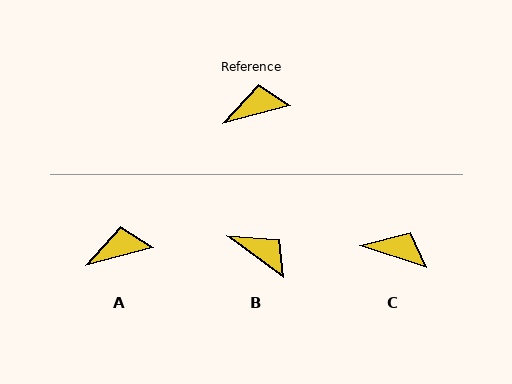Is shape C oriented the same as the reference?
No, it is off by about 33 degrees.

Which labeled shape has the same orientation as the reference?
A.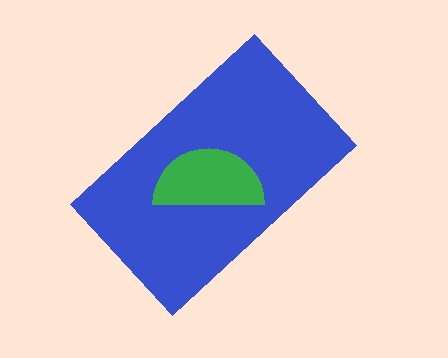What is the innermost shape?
The green semicircle.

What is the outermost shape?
The blue rectangle.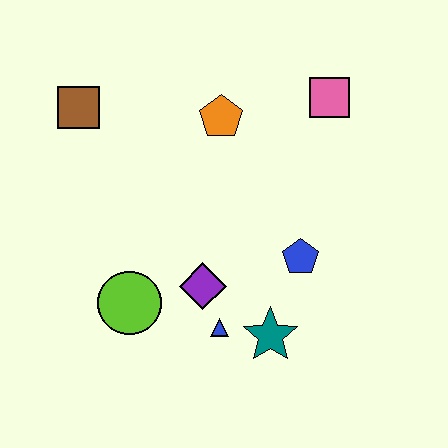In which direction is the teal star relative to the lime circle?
The teal star is to the right of the lime circle.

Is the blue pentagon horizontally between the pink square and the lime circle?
Yes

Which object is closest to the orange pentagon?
The pink square is closest to the orange pentagon.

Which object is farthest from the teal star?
The brown square is farthest from the teal star.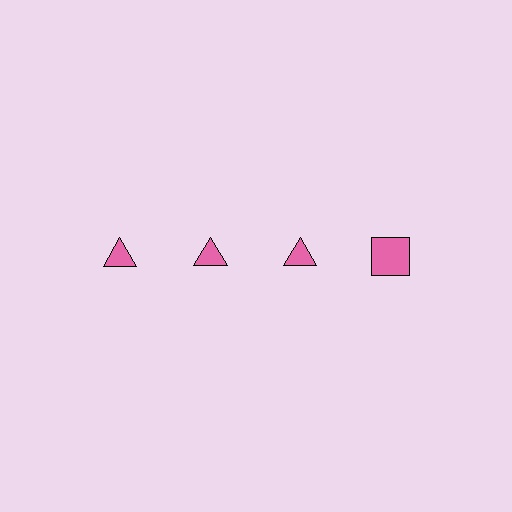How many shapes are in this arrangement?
There are 4 shapes arranged in a grid pattern.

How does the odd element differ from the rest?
It has a different shape: square instead of triangle.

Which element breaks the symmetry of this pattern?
The pink square in the top row, second from right column breaks the symmetry. All other shapes are pink triangles.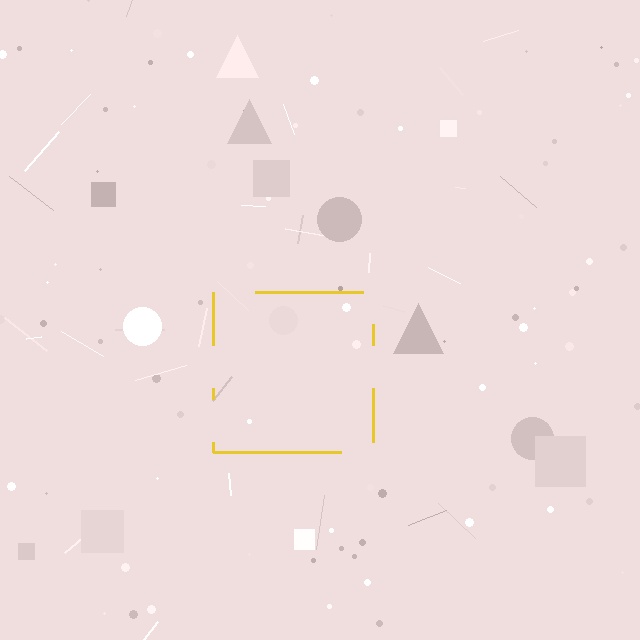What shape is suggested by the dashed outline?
The dashed outline suggests a square.